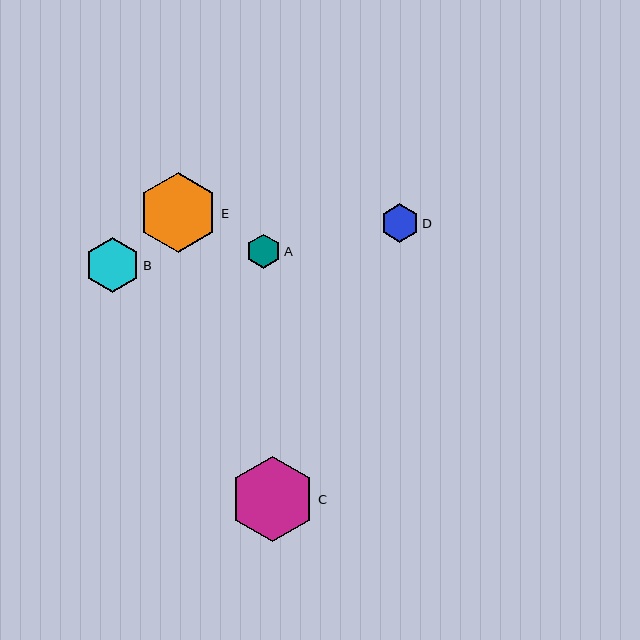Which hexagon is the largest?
Hexagon C is the largest with a size of approximately 85 pixels.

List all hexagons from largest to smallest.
From largest to smallest: C, E, B, D, A.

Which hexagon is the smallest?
Hexagon A is the smallest with a size of approximately 34 pixels.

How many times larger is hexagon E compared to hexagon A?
Hexagon E is approximately 2.3 times the size of hexagon A.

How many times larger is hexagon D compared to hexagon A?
Hexagon D is approximately 1.1 times the size of hexagon A.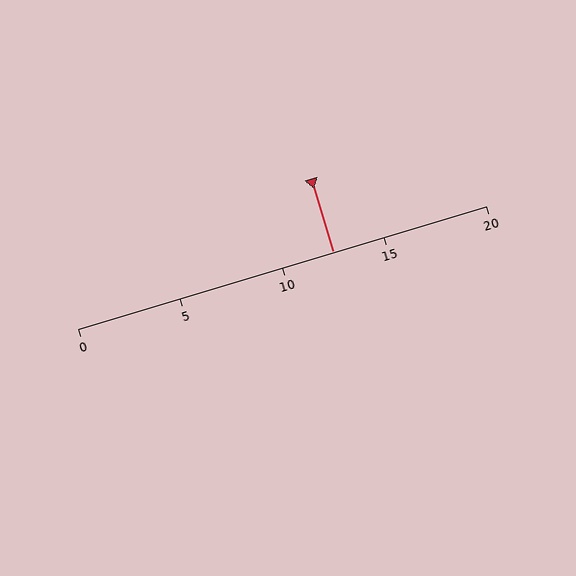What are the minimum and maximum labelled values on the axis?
The axis runs from 0 to 20.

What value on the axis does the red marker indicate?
The marker indicates approximately 12.5.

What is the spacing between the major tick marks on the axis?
The major ticks are spaced 5 apart.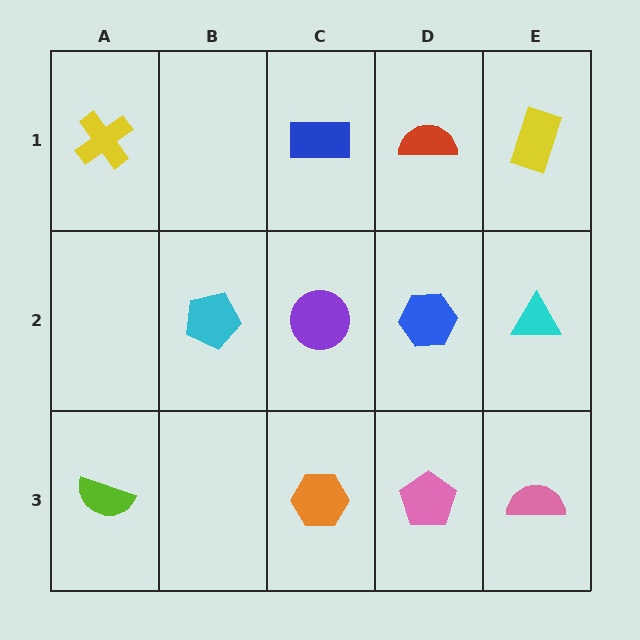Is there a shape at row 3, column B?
No, that cell is empty.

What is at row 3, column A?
A lime semicircle.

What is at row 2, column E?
A cyan triangle.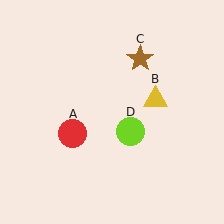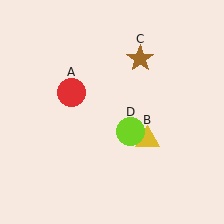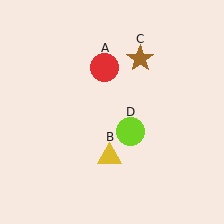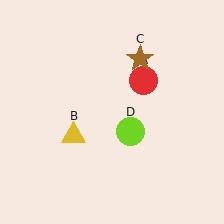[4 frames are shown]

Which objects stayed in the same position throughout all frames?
Brown star (object C) and lime circle (object D) remained stationary.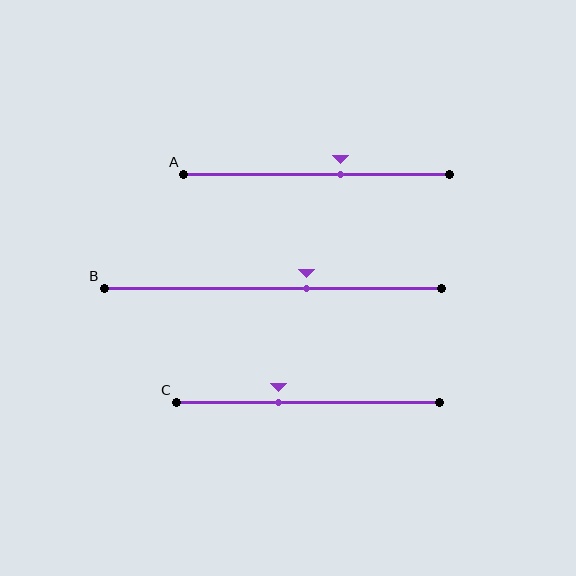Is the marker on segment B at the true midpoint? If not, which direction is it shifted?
No, the marker on segment B is shifted to the right by about 10% of the segment length.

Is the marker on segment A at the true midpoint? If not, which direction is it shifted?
No, the marker on segment A is shifted to the right by about 9% of the segment length.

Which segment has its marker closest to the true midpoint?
Segment A has its marker closest to the true midpoint.